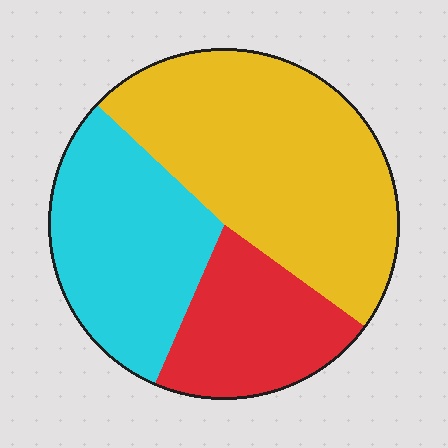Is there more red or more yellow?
Yellow.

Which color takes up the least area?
Red, at roughly 20%.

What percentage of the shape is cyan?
Cyan takes up about one third (1/3) of the shape.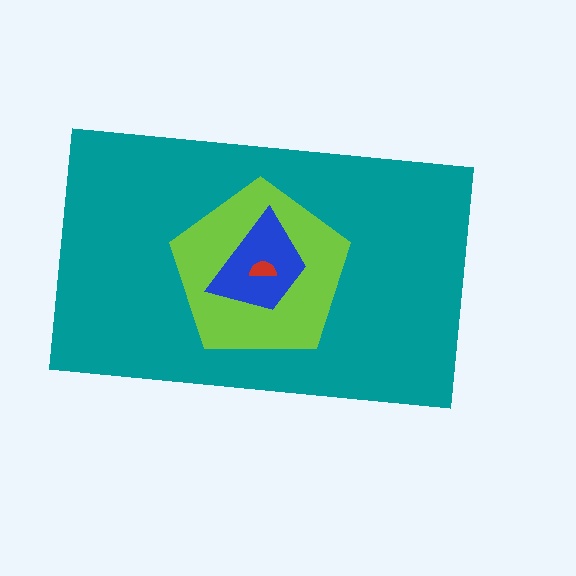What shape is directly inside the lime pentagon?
The blue trapezoid.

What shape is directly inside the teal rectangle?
The lime pentagon.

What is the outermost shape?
The teal rectangle.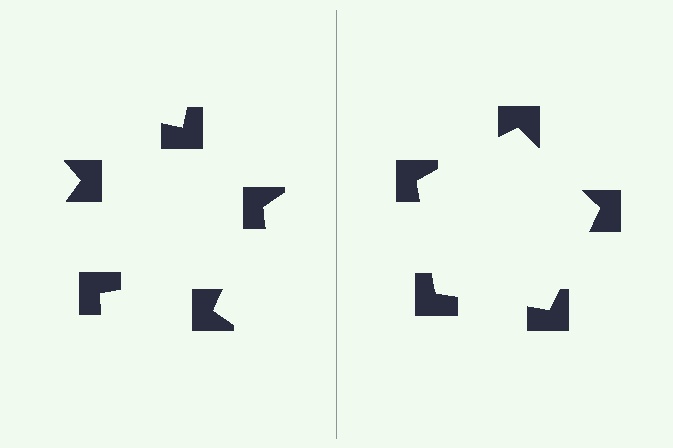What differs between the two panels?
The notched squares are positioned identically on both sides; only the wedge orientations differ. On the right they align to a pentagon; on the left they are misaligned.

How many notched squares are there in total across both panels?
10 — 5 on each side.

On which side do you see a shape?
An illusory pentagon appears on the right side. On the left side the wedge cuts are rotated, so no coherent shape forms.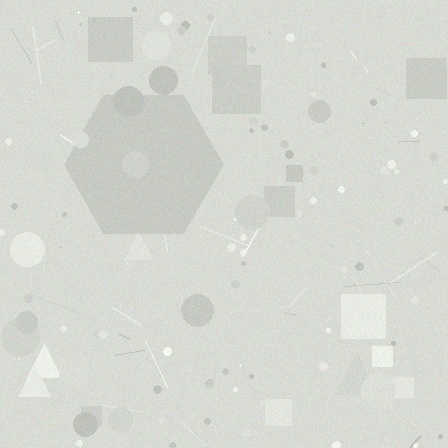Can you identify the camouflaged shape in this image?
The camouflaged shape is a hexagon.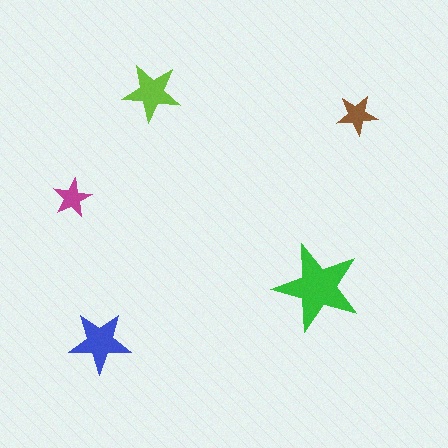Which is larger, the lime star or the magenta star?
The lime one.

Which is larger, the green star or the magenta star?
The green one.